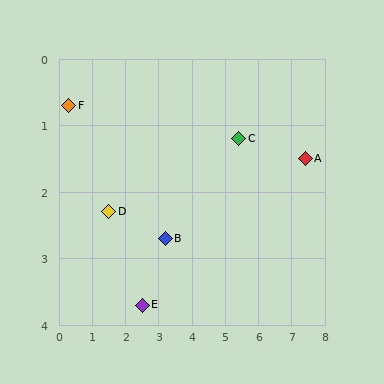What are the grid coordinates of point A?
Point A is at approximately (7.4, 1.5).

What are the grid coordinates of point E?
Point E is at approximately (2.5, 3.7).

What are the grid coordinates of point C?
Point C is at approximately (5.4, 1.2).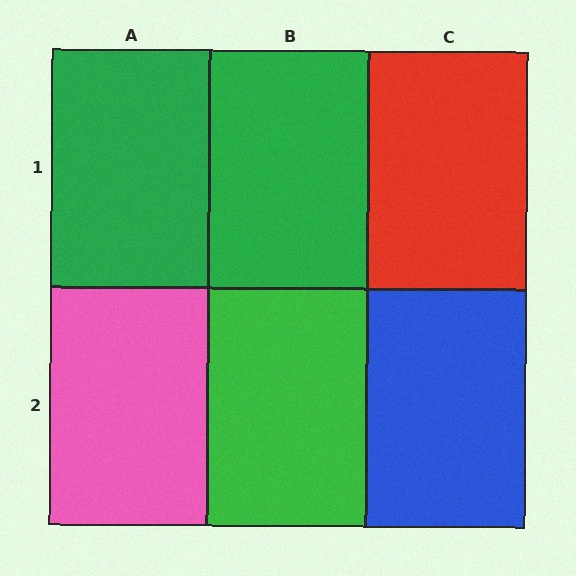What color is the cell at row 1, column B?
Green.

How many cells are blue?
1 cell is blue.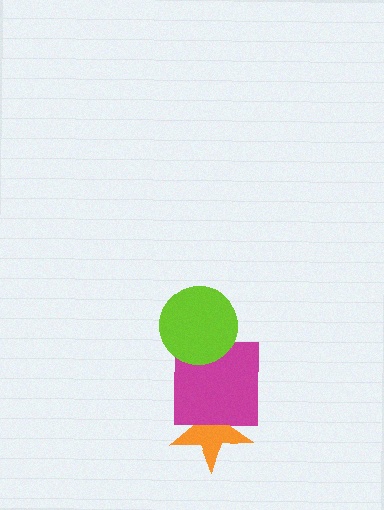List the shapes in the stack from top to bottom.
From top to bottom: the lime circle, the magenta square, the orange star.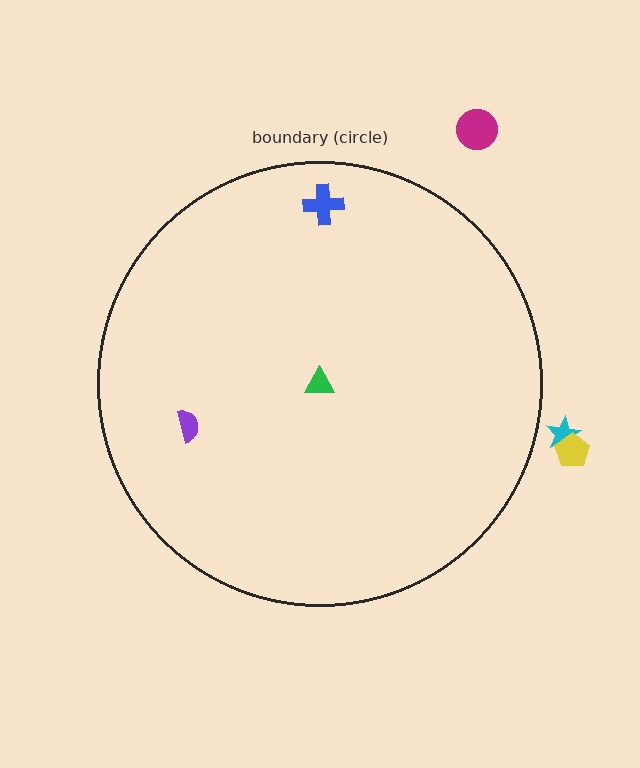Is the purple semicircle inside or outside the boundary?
Inside.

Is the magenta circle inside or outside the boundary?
Outside.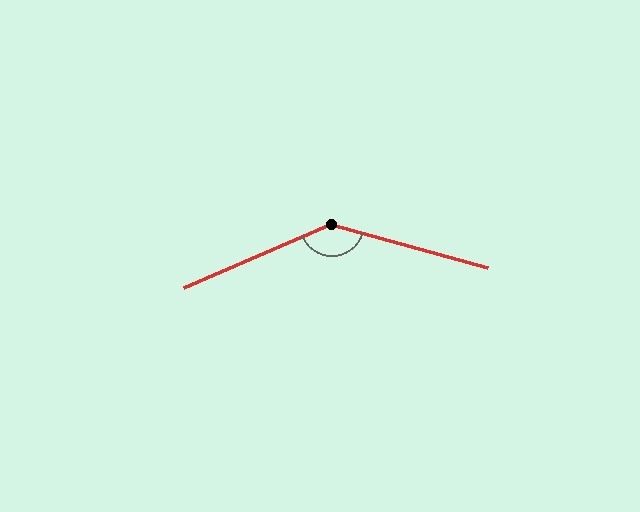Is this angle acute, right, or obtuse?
It is obtuse.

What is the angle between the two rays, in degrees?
Approximately 141 degrees.